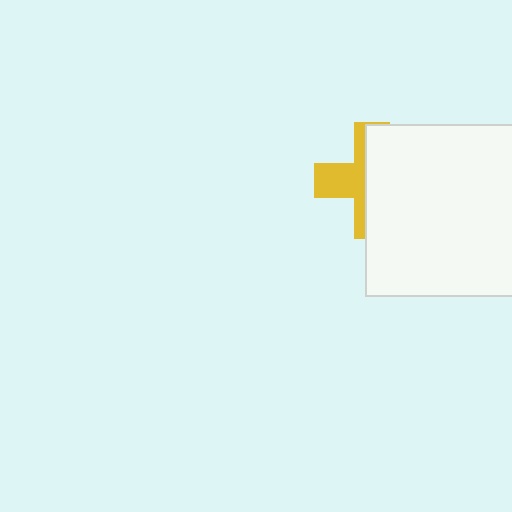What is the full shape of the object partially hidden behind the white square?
The partially hidden object is a yellow cross.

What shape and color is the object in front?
The object in front is a white square.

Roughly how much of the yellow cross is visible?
A small part of it is visible (roughly 41%).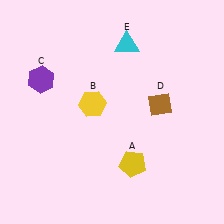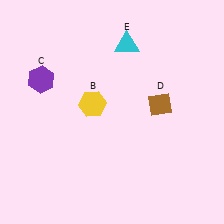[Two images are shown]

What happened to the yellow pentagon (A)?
The yellow pentagon (A) was removed in Image 2. It was in the bottom-right area of Image 1.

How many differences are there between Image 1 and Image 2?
There is 1 difference between the two images.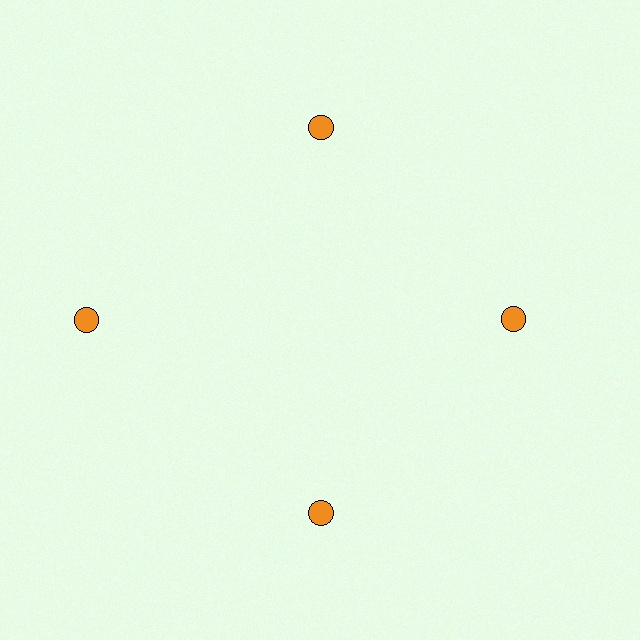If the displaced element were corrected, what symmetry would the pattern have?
It would have 4-fold rotational symmetry — the pattern would map onto itself every 90 degrees.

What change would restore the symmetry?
The symmetry would be restored by moving it inward, back onto the ring so that all 4 circles sit at equal angles and equal distance from the center.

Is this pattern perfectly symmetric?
No. The 4 orange circles are arranged in a ring, but one element near the 9 o'clock position is pushed outward from the center, breaking the 4-fold rotational symmetry.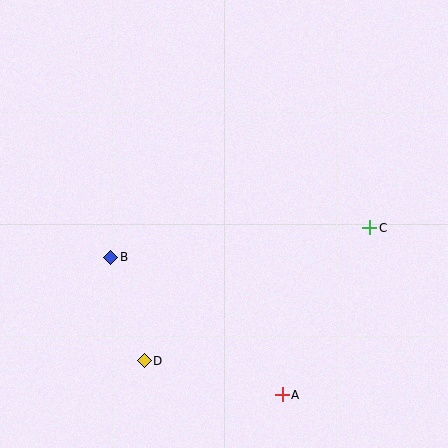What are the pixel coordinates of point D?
Point D is at (144, 361).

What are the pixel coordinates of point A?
Point A is at (282, 395).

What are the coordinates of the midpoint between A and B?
The midpoint between A and B is at (197, 326).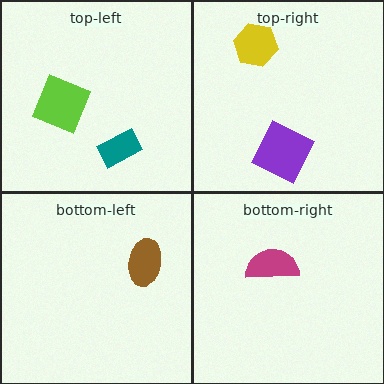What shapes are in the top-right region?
The purple diamond, the yellow hexagon.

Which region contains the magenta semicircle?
The bottom-right region.